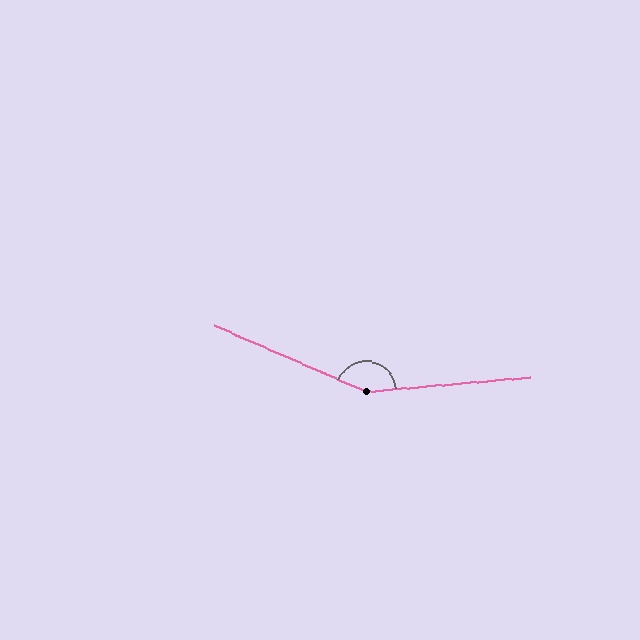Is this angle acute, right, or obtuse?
It is obtuse.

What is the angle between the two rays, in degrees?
Approximately 152 degrees.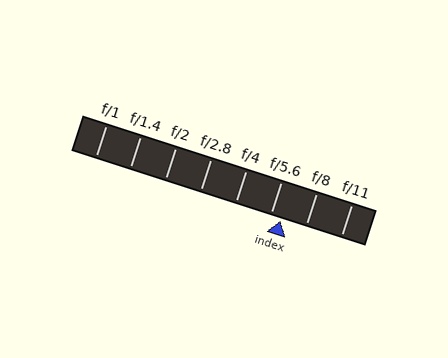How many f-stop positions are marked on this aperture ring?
There are 8 f-stop positions marked.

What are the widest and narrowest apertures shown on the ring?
The widest aperture shown is f/1 and the narrowest is f/11.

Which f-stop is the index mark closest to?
The index mark is closest to f/5.6.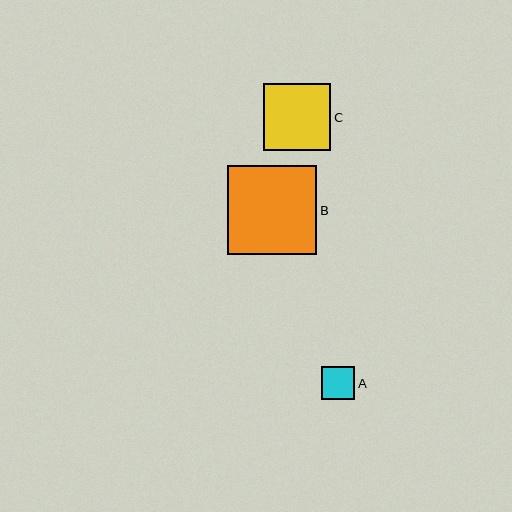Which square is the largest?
Square B is the largest with a size of approximately 89 pixels.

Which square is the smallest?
Square A is the smallest with a size of approximately 33 pixels.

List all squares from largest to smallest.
From largest to smallest: B, C, A.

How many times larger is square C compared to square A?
Square C is approximately 2.0 times the size of square A.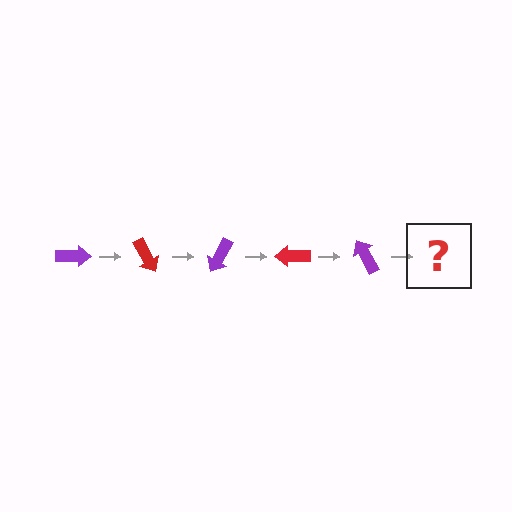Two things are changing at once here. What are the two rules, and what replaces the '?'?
The two rules are that it rotates 60 degrees each step and the color cycles through purple and red. The '?' should be a red arrow, rotated 300 degrees from the start.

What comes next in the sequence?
The next element should be a red arrow, rotated 300 degrees from the start.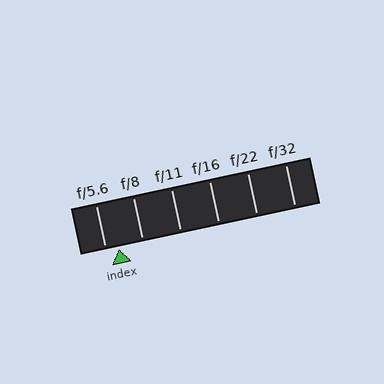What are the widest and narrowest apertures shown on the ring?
The widest aperture shown is f/5.6 and the narrowest is f/32.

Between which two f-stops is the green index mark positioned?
The index mark is between f/5.6 and f/8.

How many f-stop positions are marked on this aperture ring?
There are 6 f-stop positions marked.